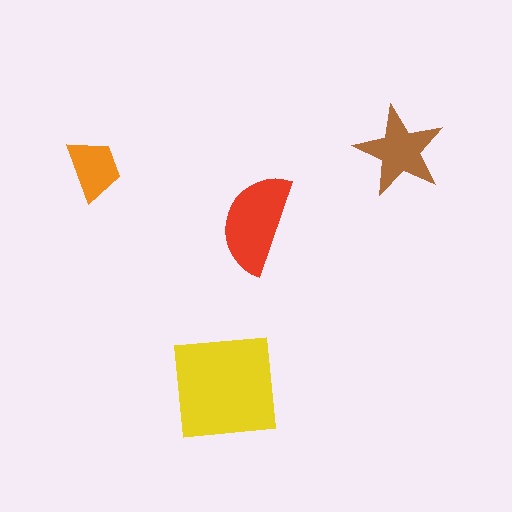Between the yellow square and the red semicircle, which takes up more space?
The yellow square.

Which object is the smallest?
The orange trapezoid.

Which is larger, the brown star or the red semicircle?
The red semicircle.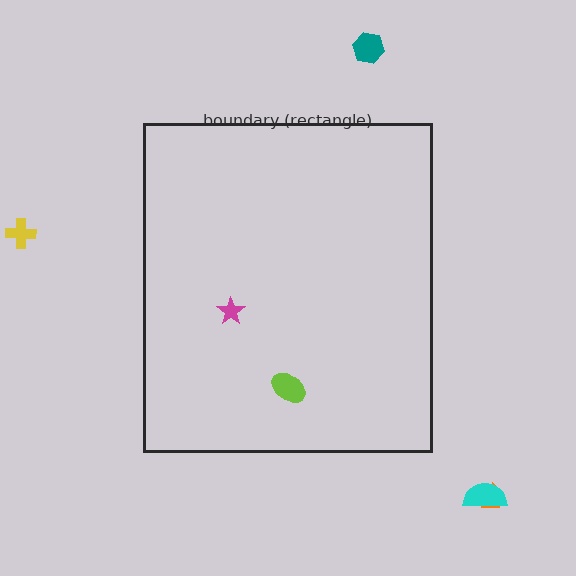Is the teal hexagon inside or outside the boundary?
Outside.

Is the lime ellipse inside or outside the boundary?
Inside.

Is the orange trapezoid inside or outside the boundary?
Outside.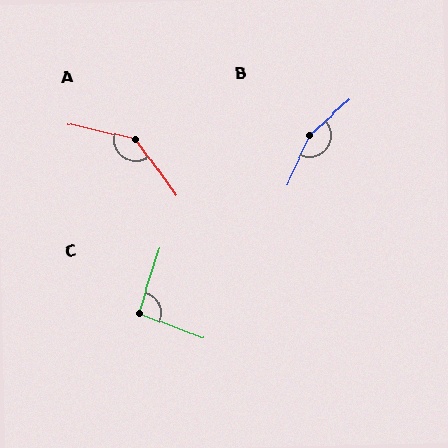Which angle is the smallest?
C, at approximately 94 degrees.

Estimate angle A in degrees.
Approximately 139 degrees.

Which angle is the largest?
B, at approximately 156 degrees.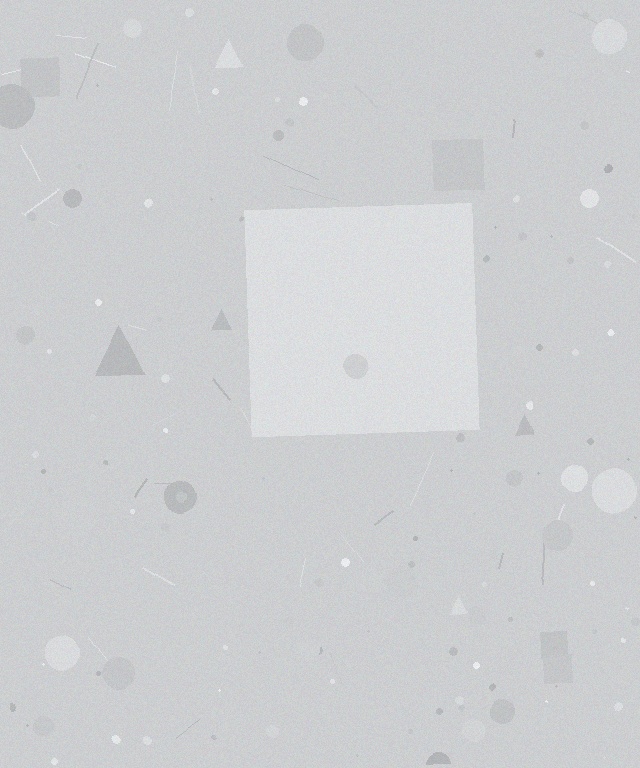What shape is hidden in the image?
A square is hidden in the image.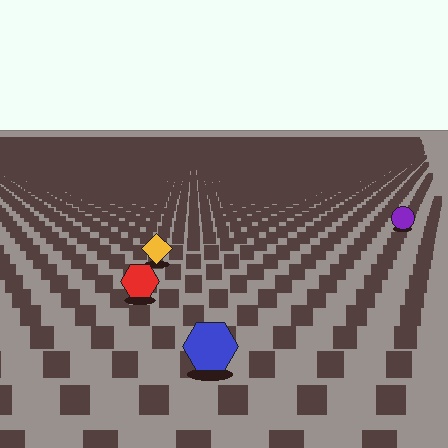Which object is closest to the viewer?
The blue hexagon is closest. The texture marks near it are larger and more spread out.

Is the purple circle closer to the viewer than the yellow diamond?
No. The yellow diamond is closer — you can tell from the texture gradient: the ground texture is coarser near it.